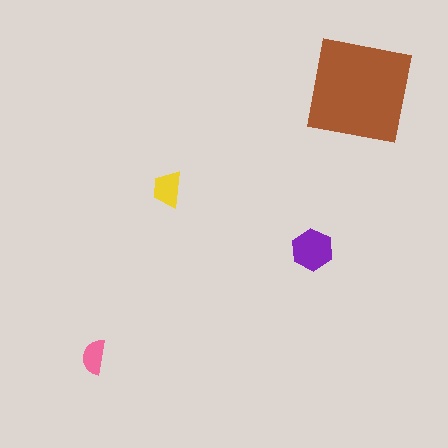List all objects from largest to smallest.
The brown square, the purple hexagon, the yellow trapezoid, the pink semicircle.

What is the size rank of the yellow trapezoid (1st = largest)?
3rd.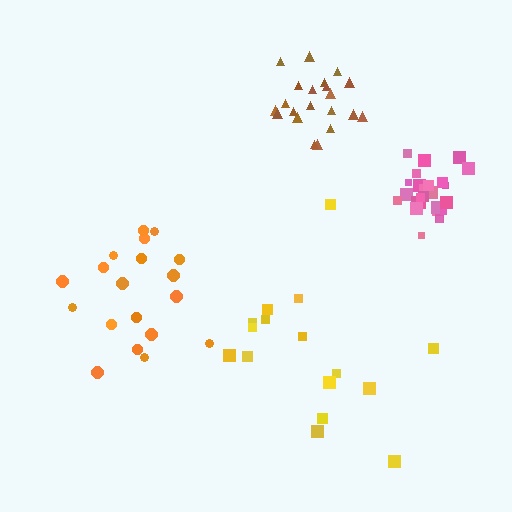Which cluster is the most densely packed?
Pink.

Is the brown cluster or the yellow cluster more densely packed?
Brown.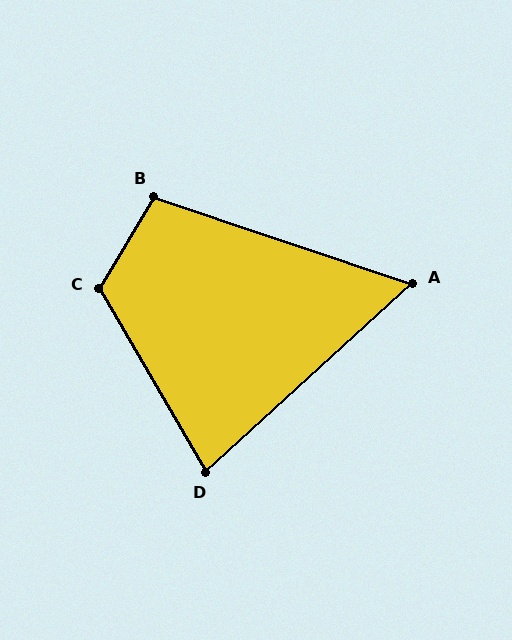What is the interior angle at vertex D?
Approximately 78 degrees (acute).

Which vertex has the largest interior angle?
C, at approximately 119 degrees.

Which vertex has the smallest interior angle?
A, at approximately 61 degrees.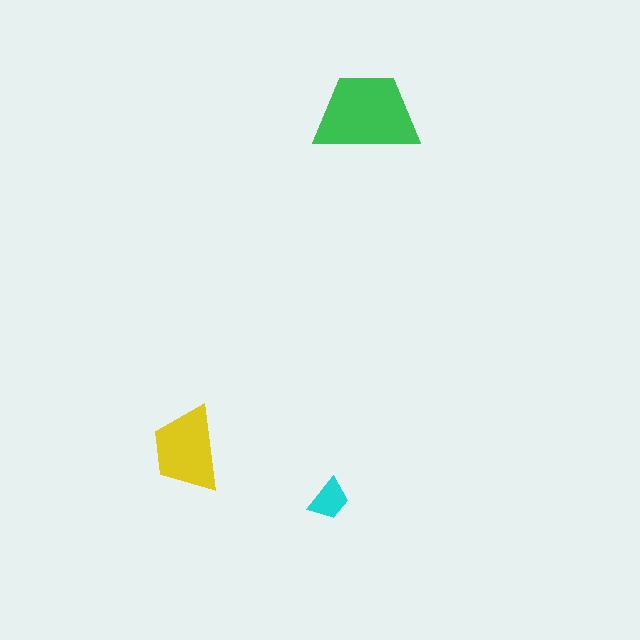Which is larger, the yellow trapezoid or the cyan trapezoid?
The yellow one.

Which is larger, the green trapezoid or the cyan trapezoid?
The green one.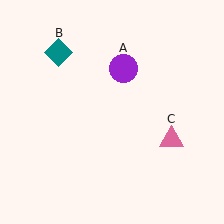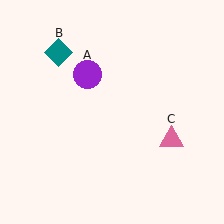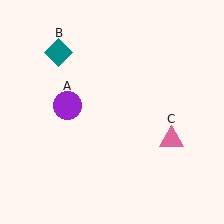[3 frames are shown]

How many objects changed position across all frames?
1 object changed position: purple circle (object A).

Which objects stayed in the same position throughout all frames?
Teal diamond (object B) and pink triangle (object C) remained stationary.